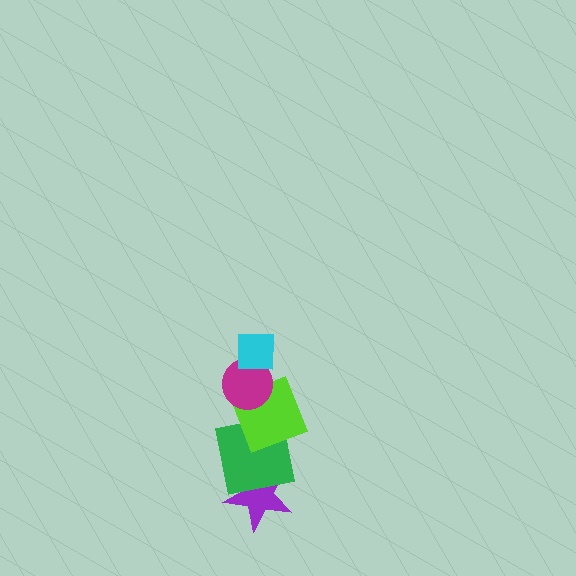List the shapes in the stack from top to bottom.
From top to bottom: the cyan square, the magenta circle, the lime square, the green square, the purple star.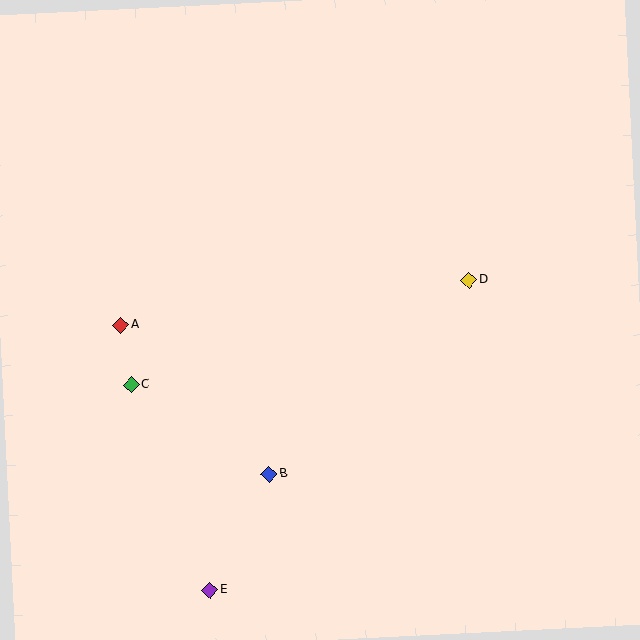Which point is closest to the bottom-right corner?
Point D is closest to the bottom-right corner.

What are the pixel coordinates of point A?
Point A is at (121, 325).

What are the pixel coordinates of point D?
Point D is at (469, 280).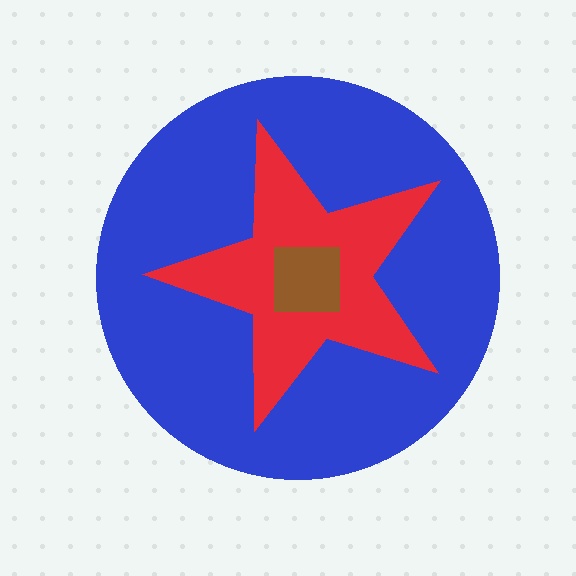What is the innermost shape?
The brown square.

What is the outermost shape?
The blue circle.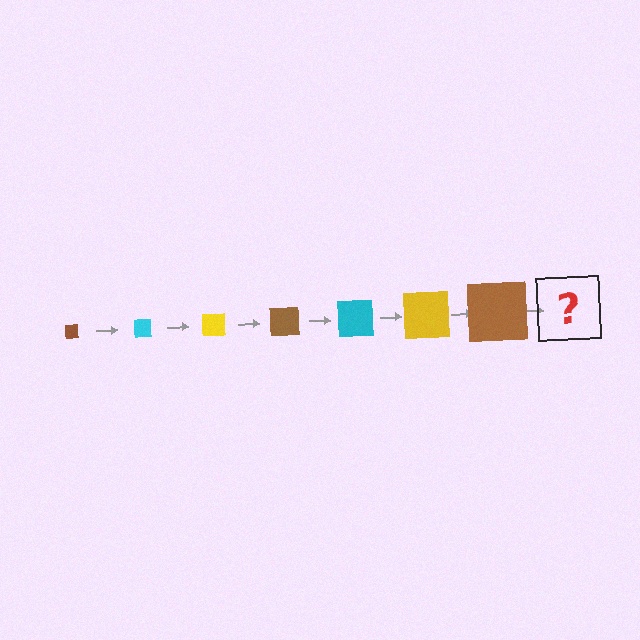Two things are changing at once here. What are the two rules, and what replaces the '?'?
The two rules are that the square grows larger each step and the color cycles through brown, cyan, and yellow. The '?' should be a cyan square, larger than the previous one.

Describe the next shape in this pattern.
It should be a cyan square, larger than the previous one.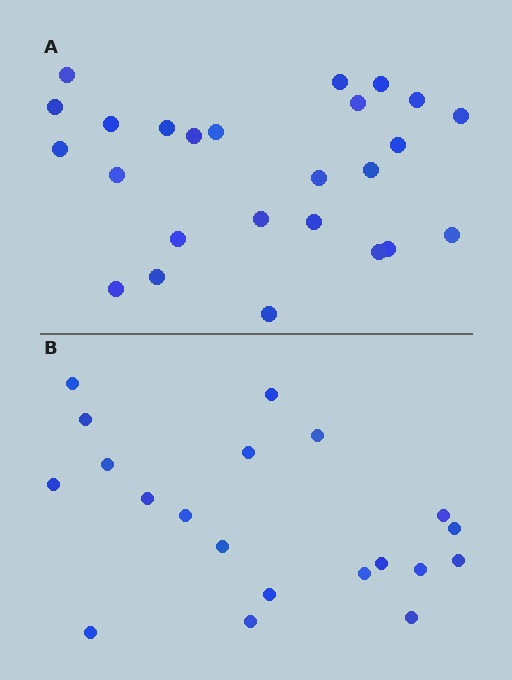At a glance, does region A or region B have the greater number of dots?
Region A (the top region) has more dots.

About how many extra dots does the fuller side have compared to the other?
Region A has about 5 more dots than region B.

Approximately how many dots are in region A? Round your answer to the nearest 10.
About 20 dots. (The exact count is 25, which rounds to 20.)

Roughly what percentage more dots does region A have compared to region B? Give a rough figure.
About 25% more.